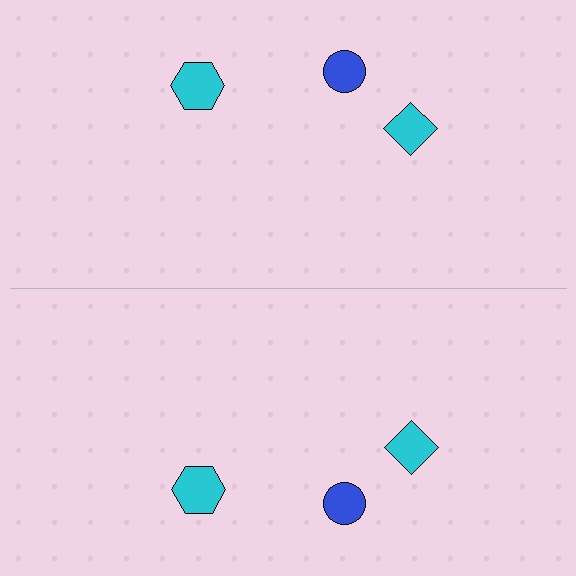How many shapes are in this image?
There are 6 shapes in this image.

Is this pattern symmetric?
Yes, this pattern has bilateral (reflection) symmetry.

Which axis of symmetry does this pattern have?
The pattern has a horizontal axis of symmetry running through the center of the image.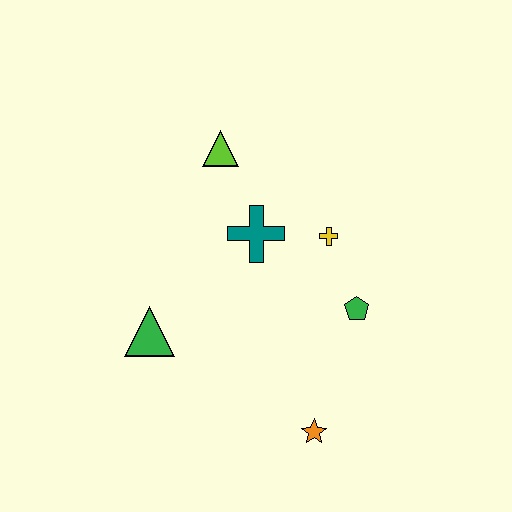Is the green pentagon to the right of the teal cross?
Yes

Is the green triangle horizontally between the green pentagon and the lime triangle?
No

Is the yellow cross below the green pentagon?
No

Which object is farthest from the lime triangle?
The orange star is farthest from the lime triangle.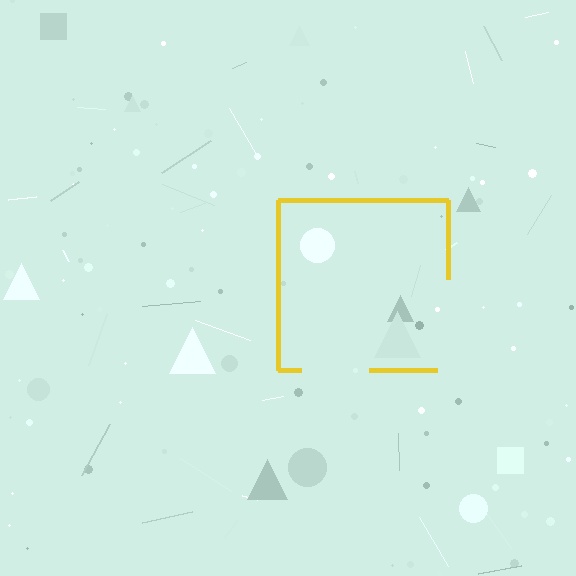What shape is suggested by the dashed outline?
The dashed outline suggests a square.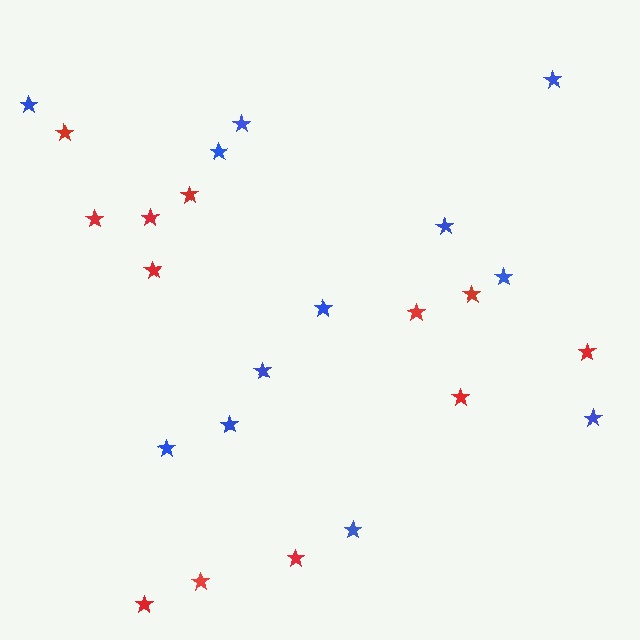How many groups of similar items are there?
There are 2 groups: one group of blue stars (12) and one group of red stars (12).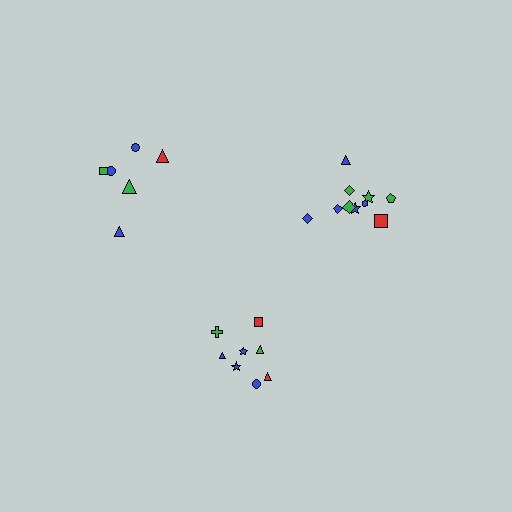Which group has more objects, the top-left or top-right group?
The top-right group.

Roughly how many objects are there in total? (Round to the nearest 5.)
Roughly 25 objects in total.